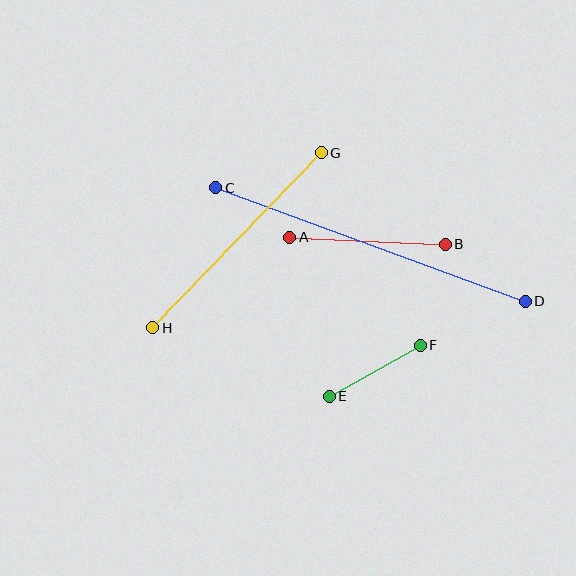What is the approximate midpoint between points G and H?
The midpoint is at approximately (237, 240) pixels.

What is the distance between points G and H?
The distance is approximately 243 pixels.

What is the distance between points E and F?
The distance is approximately 104 pixels.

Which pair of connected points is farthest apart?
Points C and D are farthest apart.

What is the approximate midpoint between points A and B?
The midpoint is at approximately (367, 241) pixels.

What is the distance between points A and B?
The distance is approximately 156 pixels.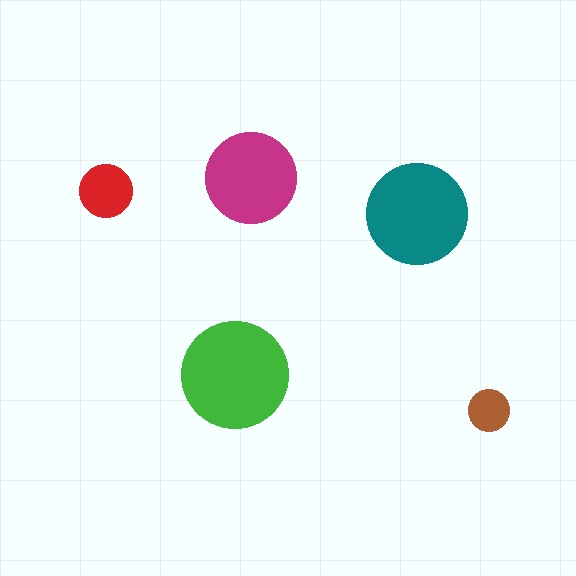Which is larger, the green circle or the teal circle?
The green one.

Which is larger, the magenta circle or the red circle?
The magenta one.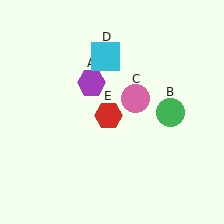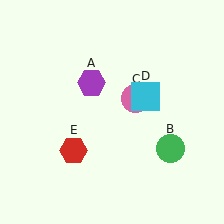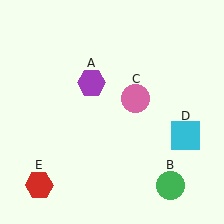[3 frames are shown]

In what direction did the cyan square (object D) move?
The cyan square (object D) moved down and to the right.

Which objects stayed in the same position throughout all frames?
Purple hexagon (object A) and pink circle (object C) remained stationary.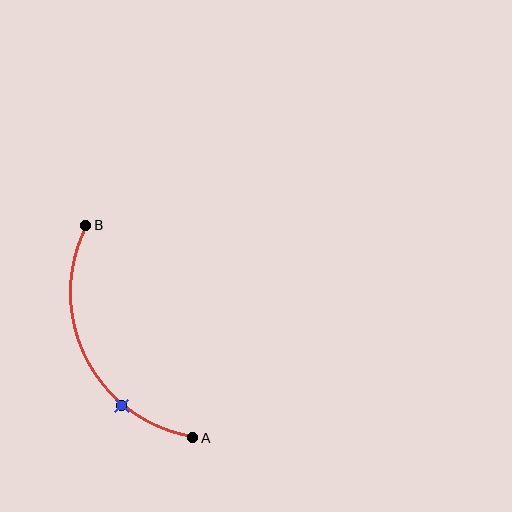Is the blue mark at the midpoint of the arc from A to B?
No. The blue mark lies on the arc but is closer to endpoint A. The arc midpoint would be at the point on the curve equidistant along the arc from both A and B.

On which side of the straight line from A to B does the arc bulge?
The arc bulges to the left of the straight line connecting A and B.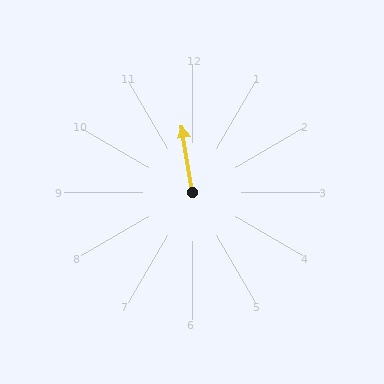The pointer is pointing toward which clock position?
Roughly 12 o'clock.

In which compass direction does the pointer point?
North.